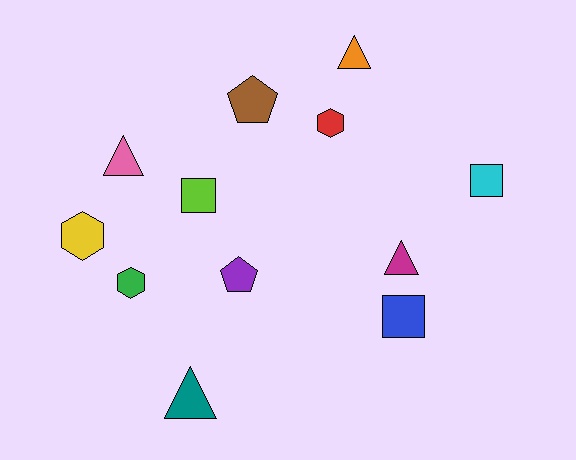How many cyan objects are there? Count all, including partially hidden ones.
There is 1 cyan object.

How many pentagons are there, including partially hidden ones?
There are 2 pentagons.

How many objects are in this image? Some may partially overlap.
There are 12 objects.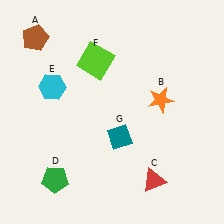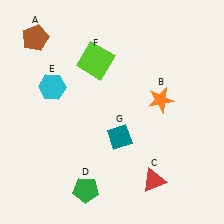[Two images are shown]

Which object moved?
The green pentagon (D) moved right.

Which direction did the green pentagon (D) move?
The green pentagon (D) moved right.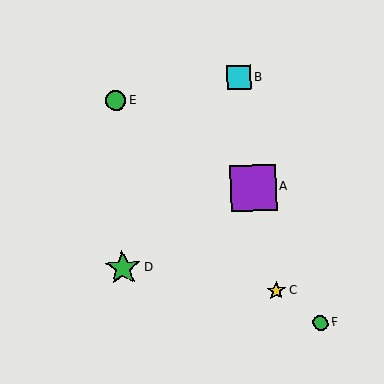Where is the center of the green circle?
The center of the green circle is at (116, 101).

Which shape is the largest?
The purple square (labeled A) is the largest.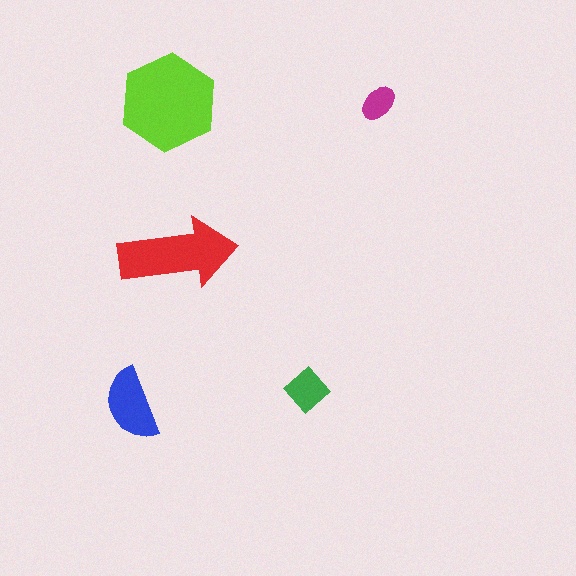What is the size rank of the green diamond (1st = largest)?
4th.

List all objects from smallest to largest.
The magenta ellipse, the green diamond, the blue semicircle, the red arrow, the lime hexagon.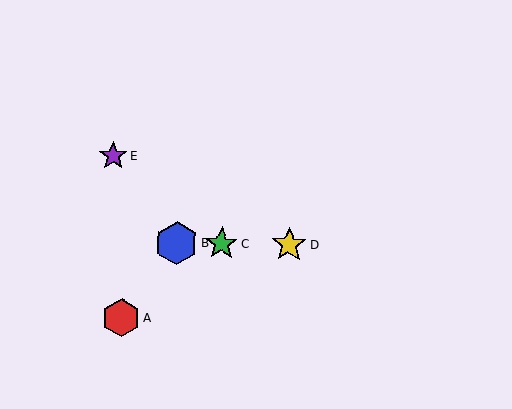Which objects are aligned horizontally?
Objects B, C, D are aligned horizontally.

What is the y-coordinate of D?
Object D is at y≈245.